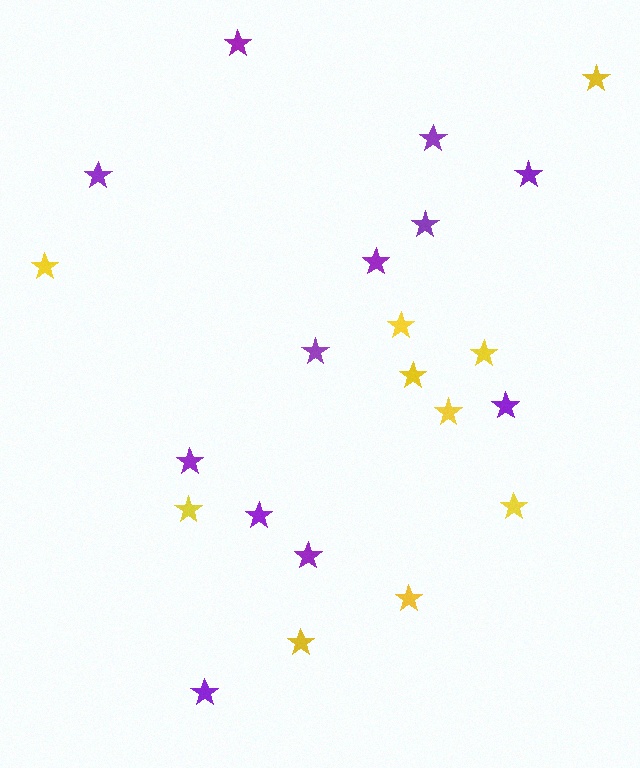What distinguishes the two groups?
There are 2 groups: one group of purple stars (12) and one group of yellow stars (10).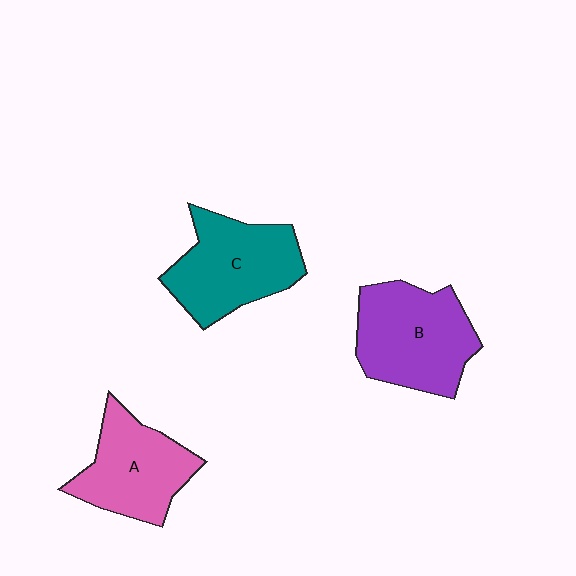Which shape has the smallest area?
Shape A (pink).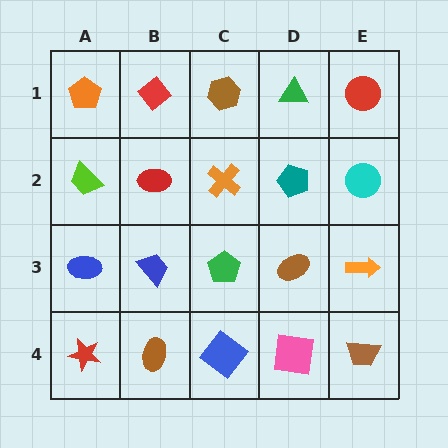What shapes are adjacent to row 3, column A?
A lime trapezoid (row 2, column A), a red star (row 4, column A), a blue trapezoid (row 3, column B).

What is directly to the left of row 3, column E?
A brown ellipse.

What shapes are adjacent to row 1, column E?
A cyan circle (row 2, column E), a green triangle (row 1, column D).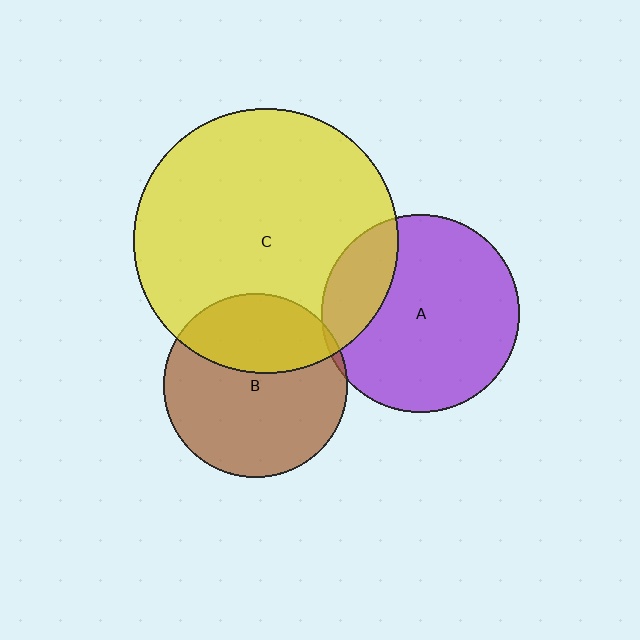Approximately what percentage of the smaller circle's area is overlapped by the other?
Approximately 35%.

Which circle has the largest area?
Circle C (yellow).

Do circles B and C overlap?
Yes.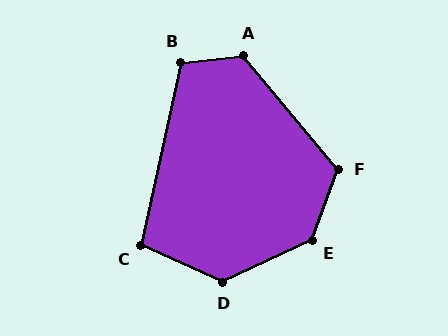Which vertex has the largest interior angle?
E, at approximately 135 degrees.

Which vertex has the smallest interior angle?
C, at approximately 101 degrees.